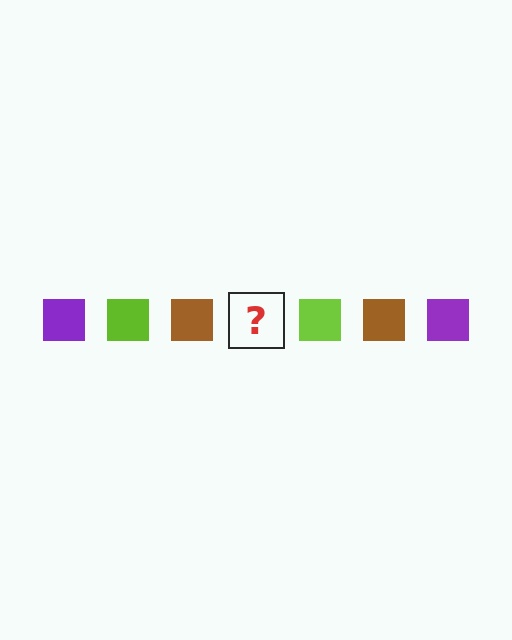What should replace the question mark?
The question mark should be replaced with a purple square.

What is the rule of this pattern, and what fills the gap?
The rule is that the pattern cycles through purple, lime, brown squares. The gap should be filled with a purple square.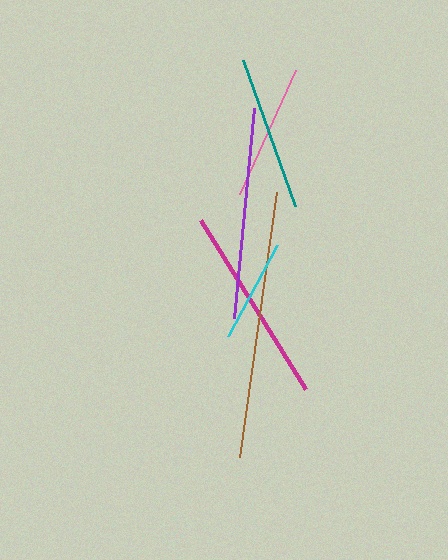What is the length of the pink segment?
The pink segment is approximately 137 pixels long.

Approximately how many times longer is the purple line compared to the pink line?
The purple line is approximately 1.5 times the length of the pink line.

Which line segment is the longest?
The brown line is the longest at approximately 268 pixels.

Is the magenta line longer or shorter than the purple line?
The purple line is longer than the magenta line.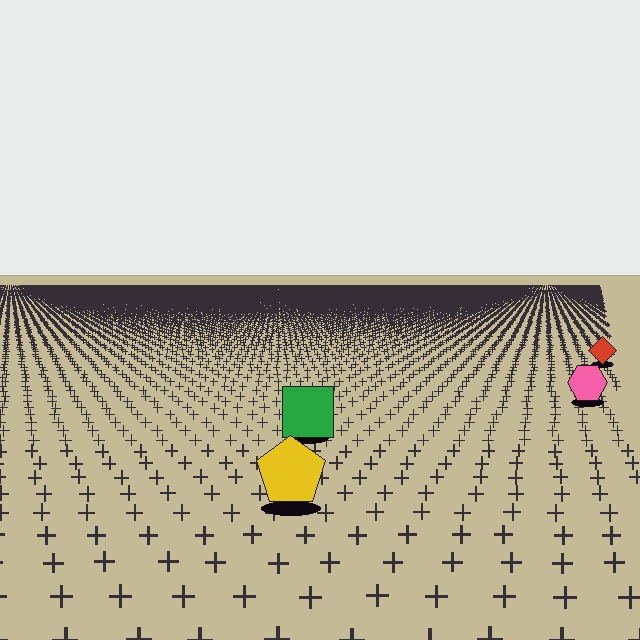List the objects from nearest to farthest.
From nearest to farthest: the yellow pentagon, the green square, the pink hexagon, the red diamond.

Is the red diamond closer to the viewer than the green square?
No. The green square is closer — you can tell from the texture gradient: the ground texture is coarser near it.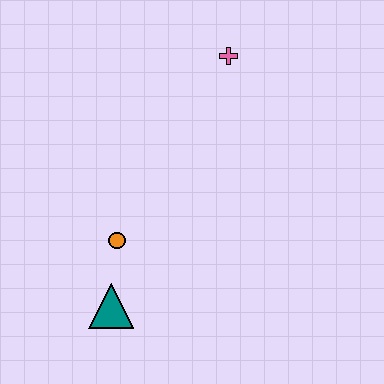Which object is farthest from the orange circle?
The pink cross is farthest from the orange circle.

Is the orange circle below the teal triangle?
No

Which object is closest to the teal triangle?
The orange circle is closest to the teal triangle.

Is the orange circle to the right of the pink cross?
No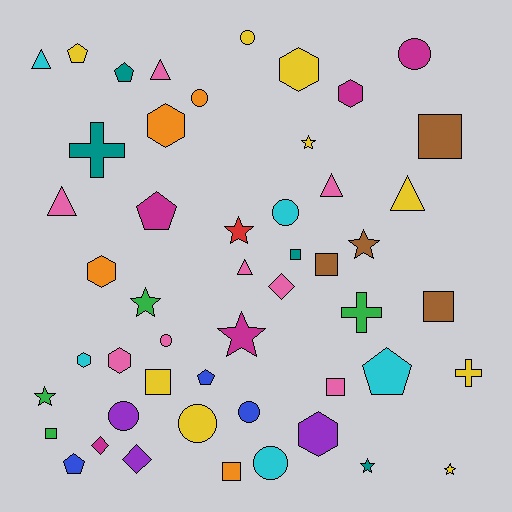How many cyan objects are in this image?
There are 5 cyan objects.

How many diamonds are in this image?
There are 3 diamonds.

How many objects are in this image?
There are 50 objects.